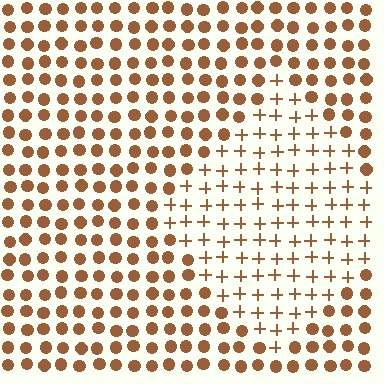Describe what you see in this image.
The image is filled with small brown elements arranged in a uniform grid. A diamond-shaped region contains plus signs, while the surrounding area contains circles. The boundary is defined purely by the change in element shape.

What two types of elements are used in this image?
The image uses plus signs inside the diamond region and circles outside it.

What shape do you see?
I see a diamond.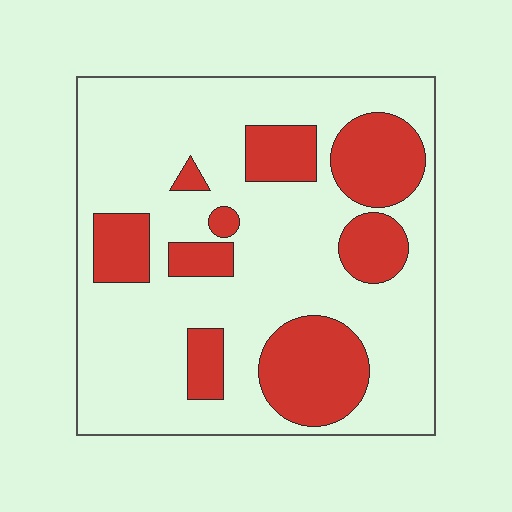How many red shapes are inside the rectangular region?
9.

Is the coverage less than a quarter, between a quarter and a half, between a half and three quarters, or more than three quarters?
Between a quarter and a half.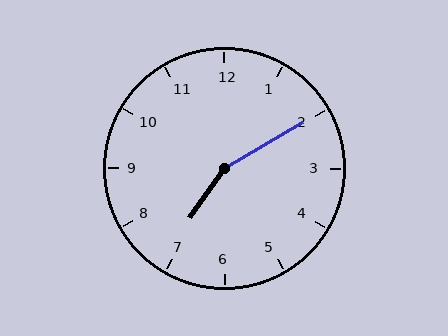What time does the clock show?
7:10.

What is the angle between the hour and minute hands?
Approximately 155 degrees.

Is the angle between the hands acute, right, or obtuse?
It is obtuse.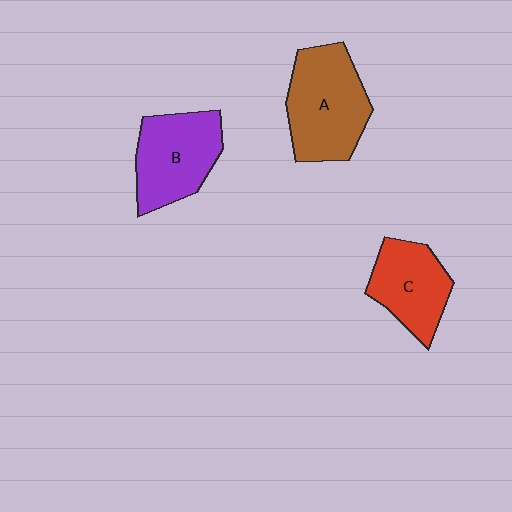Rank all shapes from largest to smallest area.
From largest to smallest: A (brown), B (purple), C (red).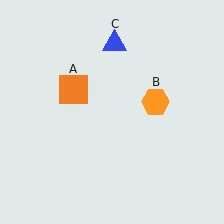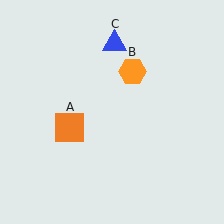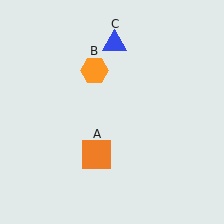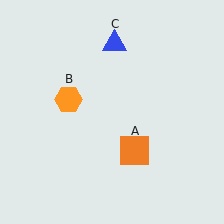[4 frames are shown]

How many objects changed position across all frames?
2 objects changed position: orange square (object A), orange hexagon (object B).